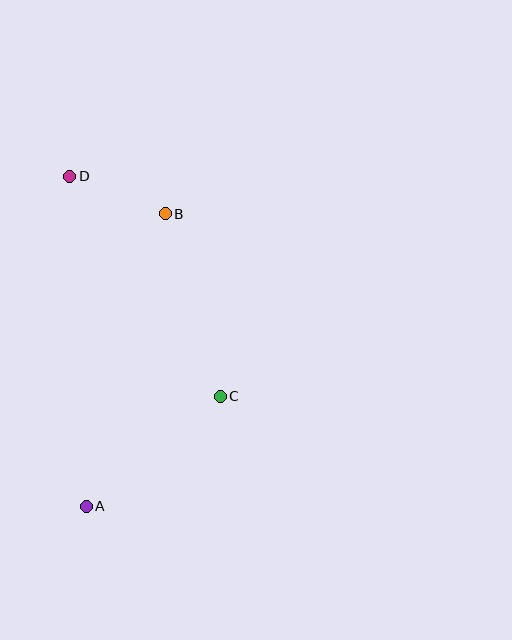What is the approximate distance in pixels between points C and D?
The distance between C and D is approximately 267 pixels.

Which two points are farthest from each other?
Points A and D are farthest from each other.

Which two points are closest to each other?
Points B and D are closest to each other.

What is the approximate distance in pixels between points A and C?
The distance between A and C is approximately 173 pixels.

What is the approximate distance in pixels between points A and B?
The distance between A and B is approximately 303 pixels.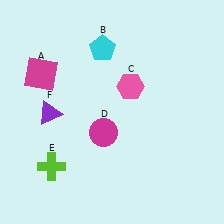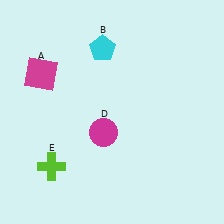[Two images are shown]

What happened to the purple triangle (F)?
The purple triangle (F) was removed in Image 2. It was in the bottom-left area of Image 1.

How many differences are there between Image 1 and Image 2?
There are 2 differences between the two images.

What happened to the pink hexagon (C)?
The pink hexagon (C) was removed in Image 2. It was in the top-right area of Image 1.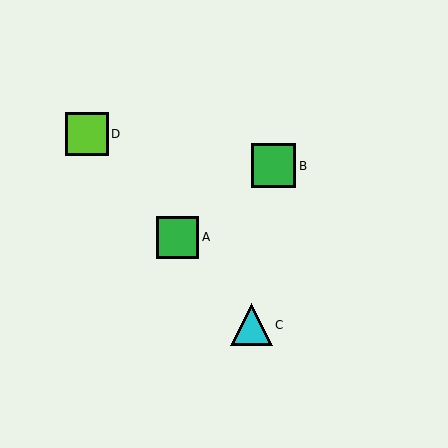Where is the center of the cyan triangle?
The center of the cyan triangle is at (251, 325).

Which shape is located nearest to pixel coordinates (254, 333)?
The cyan triangle (labeled C) at (251, 325) is nearest to that location.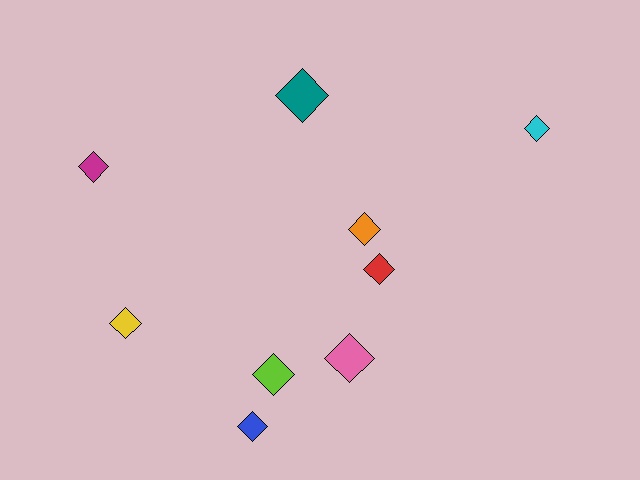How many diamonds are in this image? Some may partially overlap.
There are 9 diamonds.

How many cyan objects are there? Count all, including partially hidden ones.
There is 1 cyan object.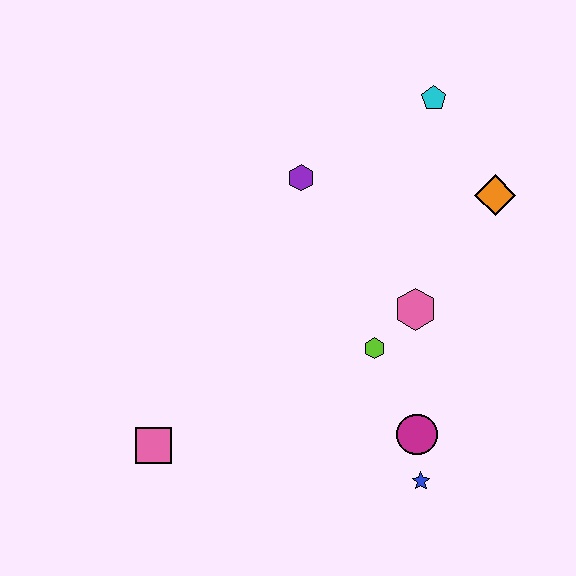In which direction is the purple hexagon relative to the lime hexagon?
The purple hexagon is above the lime hexagon.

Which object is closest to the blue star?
The magenta circle is closest to the blue star.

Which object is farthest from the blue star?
The cyan pentagon is farthest from the blue star.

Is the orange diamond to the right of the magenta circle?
Yes